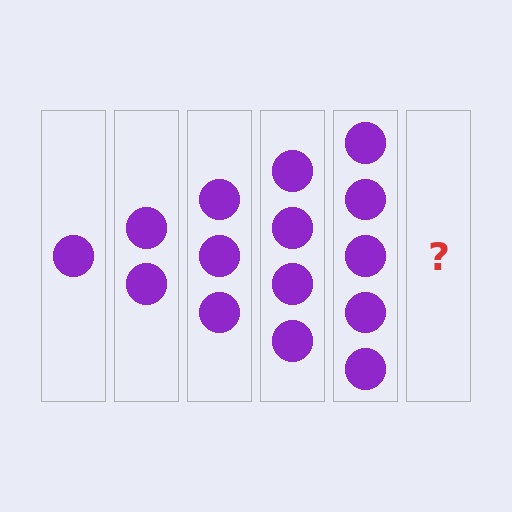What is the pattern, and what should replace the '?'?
The pattern is that each step adds one more circle. The '?' should be 6 circles.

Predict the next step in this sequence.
The next step is 6 circles.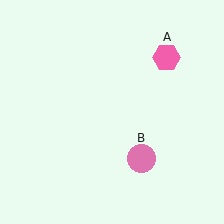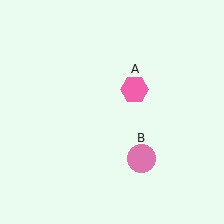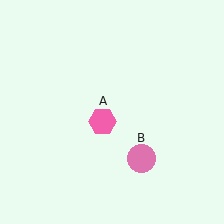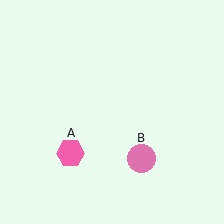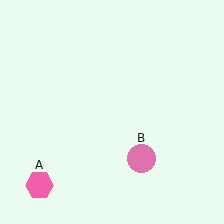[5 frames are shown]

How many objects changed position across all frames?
1 object changed position: pink hexagon (object A).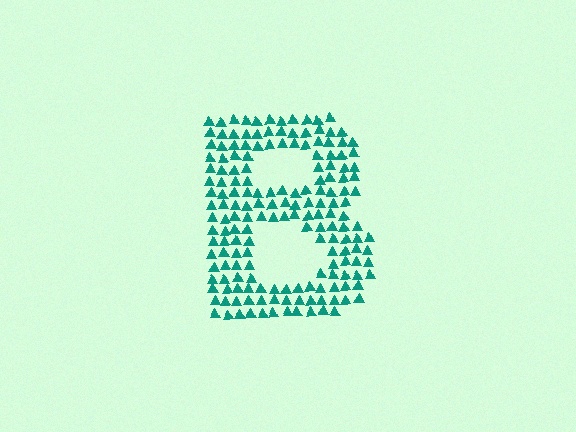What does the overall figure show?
The overall figure shows the letter B.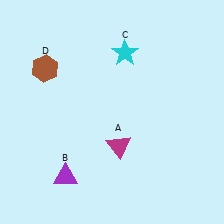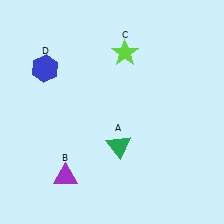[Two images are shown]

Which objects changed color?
A changed from magenta to green. C changed from cyan to lime. D changed from brown to blue.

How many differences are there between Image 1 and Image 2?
There are 3 differences between the two images.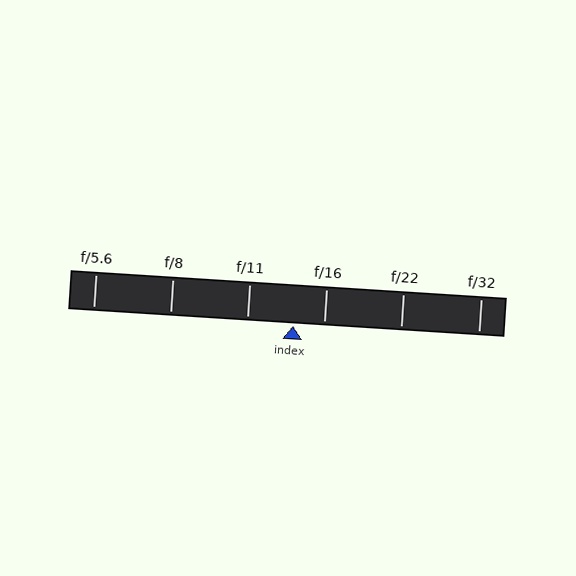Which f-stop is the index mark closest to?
The index mark is closest to f/16.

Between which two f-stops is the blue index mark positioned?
The index mark is between f/11 and f/16.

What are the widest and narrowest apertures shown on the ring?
The widest aperture shown is f/5.6 and the narrowest is f/32.